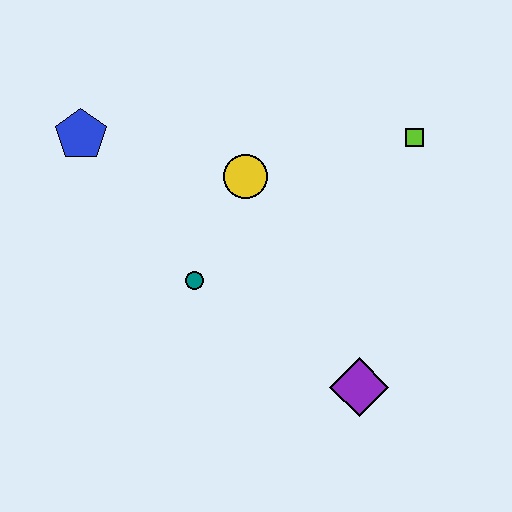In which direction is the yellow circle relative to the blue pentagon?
The yellow circle is to the right of the blue pentagon.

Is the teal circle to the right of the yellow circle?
No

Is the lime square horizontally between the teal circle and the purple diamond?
No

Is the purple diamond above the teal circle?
No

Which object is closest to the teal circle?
The yellow circle is closest to the teal circle.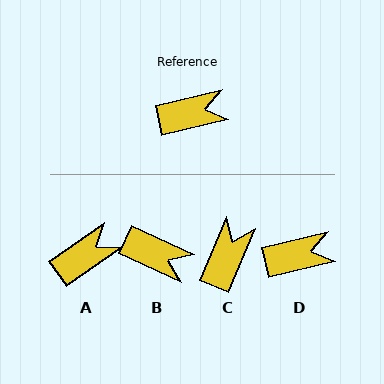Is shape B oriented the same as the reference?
No, it is off by about 38 degrees.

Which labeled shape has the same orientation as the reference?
D.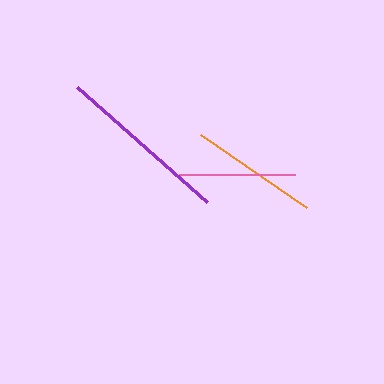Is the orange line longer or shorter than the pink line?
The orange line is longer than the pink line.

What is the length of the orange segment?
The orange segment is approximately 129 pixels long.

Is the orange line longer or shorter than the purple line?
The purple line is longer than the orange line.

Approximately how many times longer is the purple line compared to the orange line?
The purple line is approximately 1.3 times the length of the orange line.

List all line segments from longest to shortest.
From longest to shortest: purple, orange, pink.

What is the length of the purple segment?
The purple segment is approximately 174 pixels long.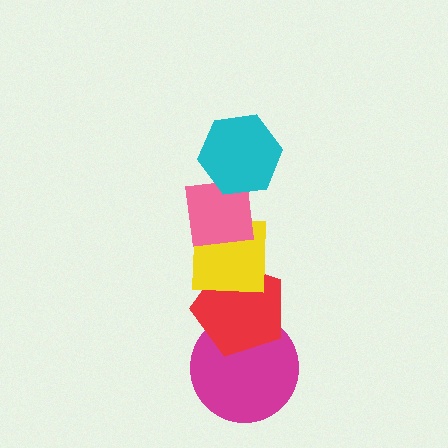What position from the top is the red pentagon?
The red pentagon is 4th from the top.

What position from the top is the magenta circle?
The magenta circle is 5th from the top.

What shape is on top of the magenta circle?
The red pentagon is on top of the magenta circle.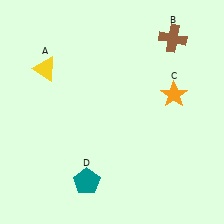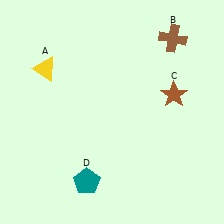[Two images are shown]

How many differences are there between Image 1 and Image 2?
There is 1 difference between the two images.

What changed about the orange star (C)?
In Image 1, C is orange. In Image 2, it changed to brown.